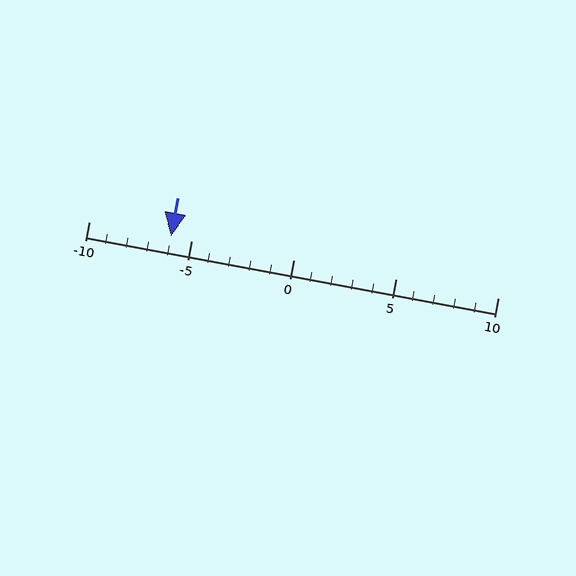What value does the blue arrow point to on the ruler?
The blue arrow points to approximately -6.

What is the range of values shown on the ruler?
The ruler shows values from -10 to 10.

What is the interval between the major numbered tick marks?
The major tick marks are spaced 5 units apart.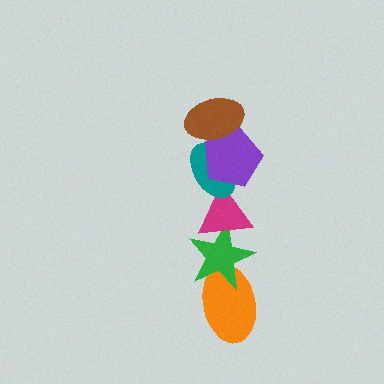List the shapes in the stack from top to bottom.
From top to bottom: the brown ellipse, the purple pentagon, the teal ellipse, the magenta triangle, the green star, the orange ellipse.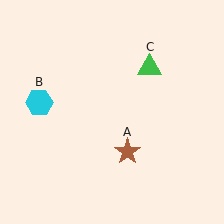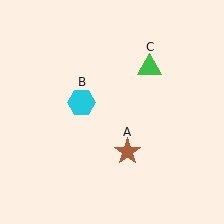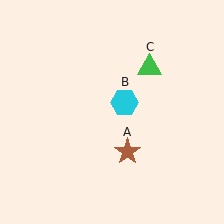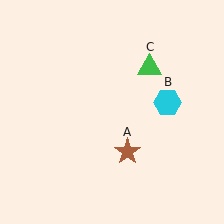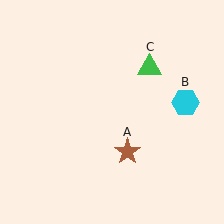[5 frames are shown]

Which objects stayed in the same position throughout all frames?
Brown star (object A) and green triangle (object C) remained stationary.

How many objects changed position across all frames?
1 object changed position: cyan hexagon (object B).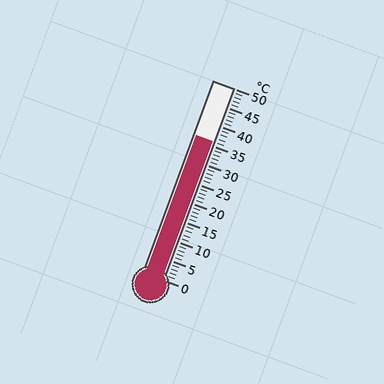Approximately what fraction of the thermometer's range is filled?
The thermometer is filled to approximately 70% of its range.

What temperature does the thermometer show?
The thermometer shows approximately 36°C.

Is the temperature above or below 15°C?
The temperature is above 15°C.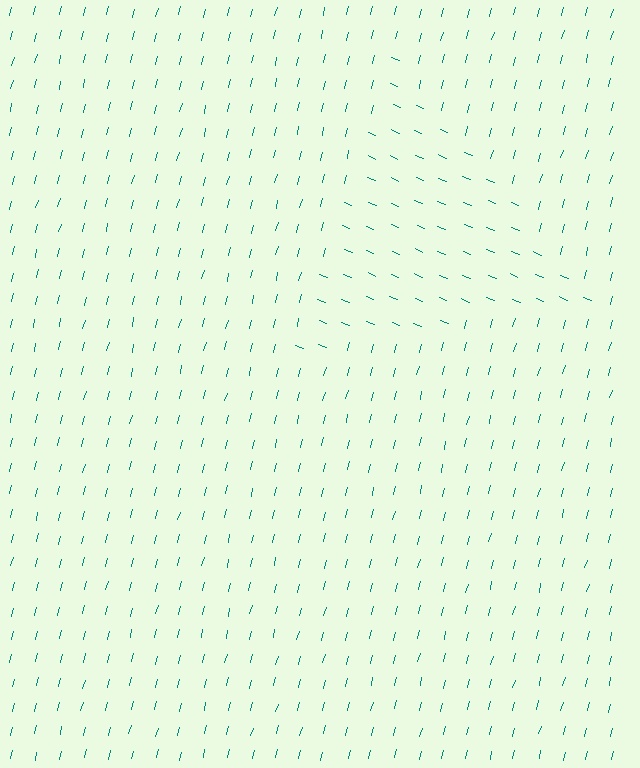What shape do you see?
I see a triangle.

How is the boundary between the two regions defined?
The boundary is defined purely by a change in line orientation (approximately 81 degrees difference). All lines are the same color and thickness.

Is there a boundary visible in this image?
Yes, there is a texture boundary formed by a change in line orientation.